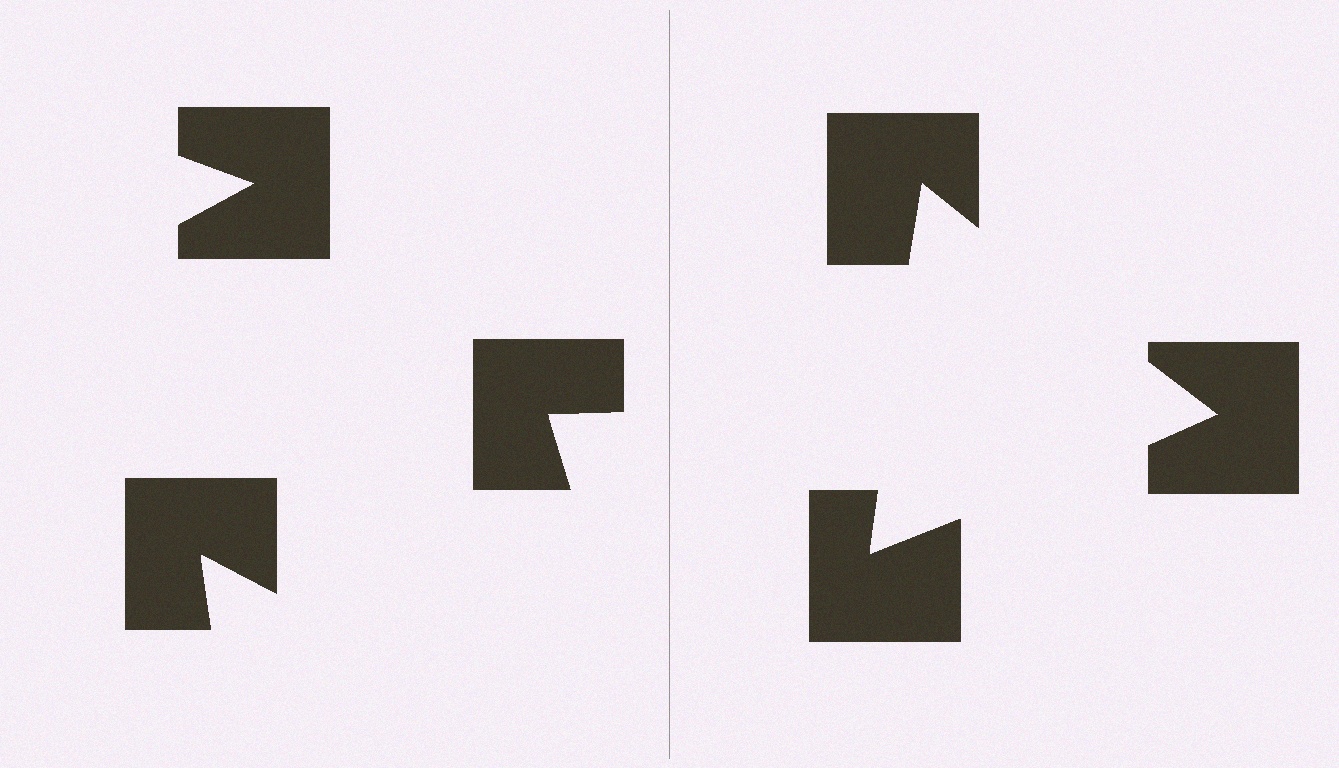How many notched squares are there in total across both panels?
6 — 3 on each side.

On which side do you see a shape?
An illusory triangle appears on the right side. On the left side the wedge cuts are rotated, so no coherent shape forms.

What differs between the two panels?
The notched squares are positioned identically on both sides; only the wedge orientations differ. On the right they align to a triangle; on the left they are misaligned.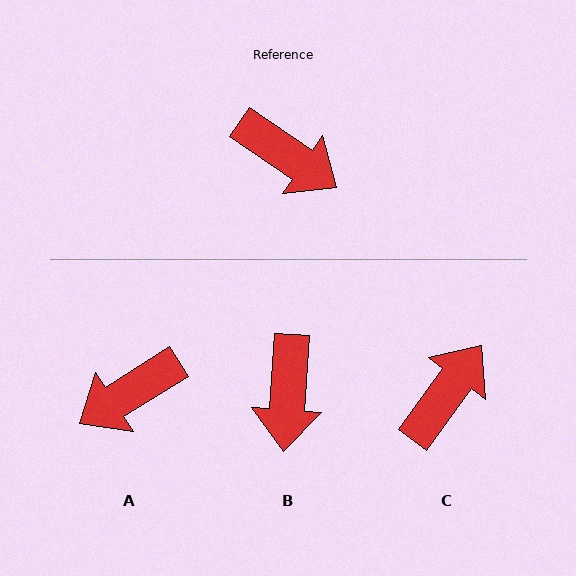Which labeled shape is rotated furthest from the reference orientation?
A, about 114 degrees away.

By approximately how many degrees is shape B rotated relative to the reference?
Approximately 60 degrees clockwise.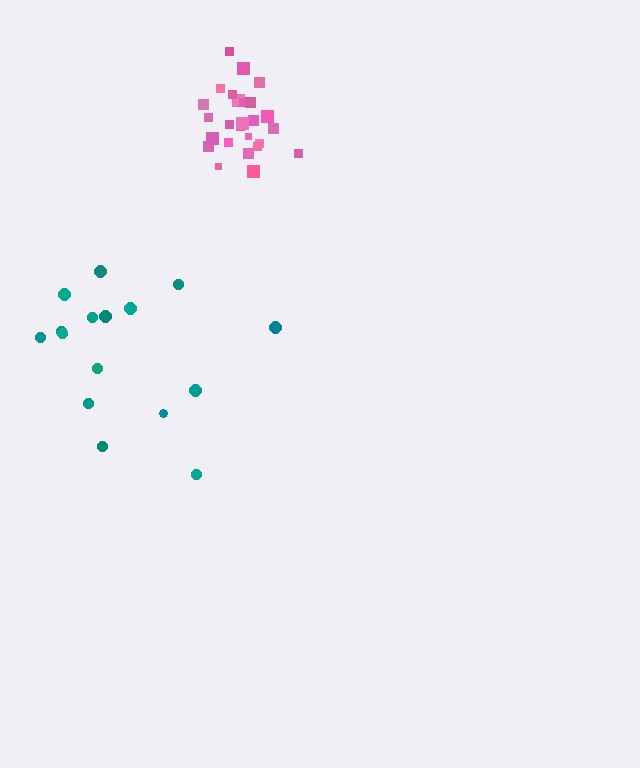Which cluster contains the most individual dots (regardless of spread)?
Pink (29).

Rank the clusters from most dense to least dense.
pink, teal.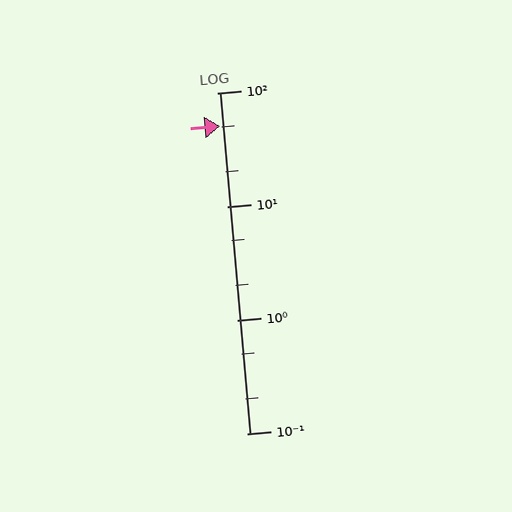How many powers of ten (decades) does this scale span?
The scale spans 3 decades, from 0.1 to 100.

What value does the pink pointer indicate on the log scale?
The pointer indicates approximately 51.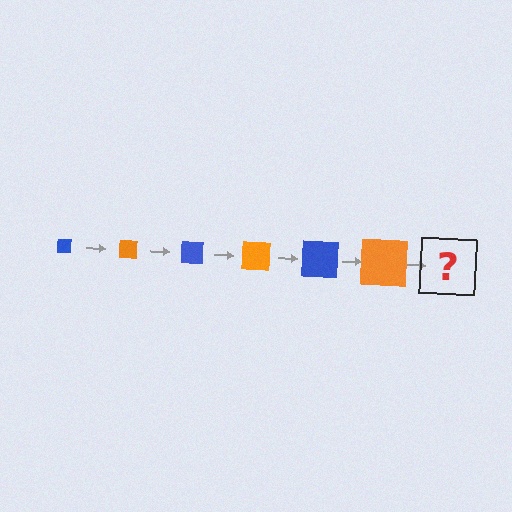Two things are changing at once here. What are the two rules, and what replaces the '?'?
The two rules are that the square grows larger each step and the color cycles through blue and orange. The '?' should be a blue square, larger than the previous one.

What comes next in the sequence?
The next element should be a blue square, larger than the previous one.